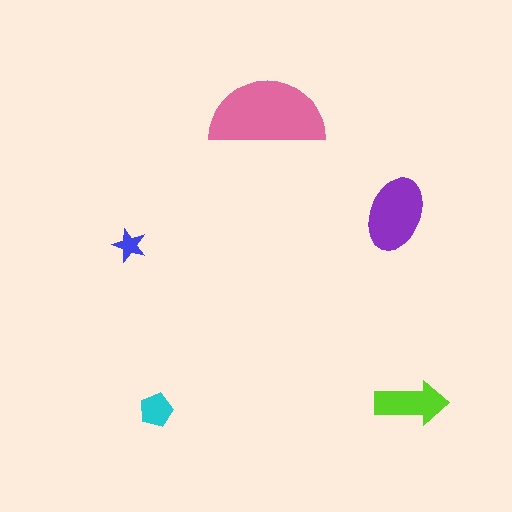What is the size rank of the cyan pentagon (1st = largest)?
4th.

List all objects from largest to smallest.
The pink semicircle, the purple ellipse, the lime arrow, the cyan pentagon, the blue star.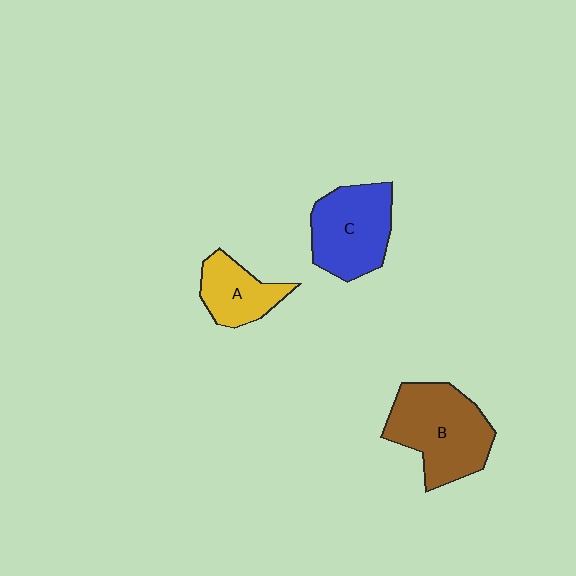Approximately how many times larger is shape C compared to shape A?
Approximately 1.5 times.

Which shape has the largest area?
Shape B (brown).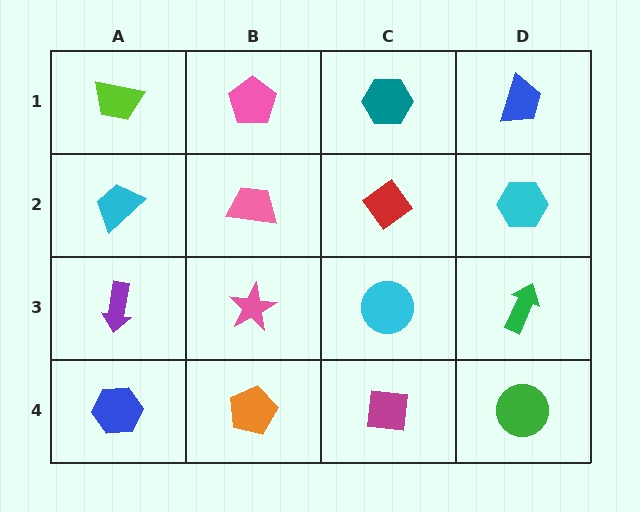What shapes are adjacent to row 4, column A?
A purple arrow (row 3, column A), an orange pentagon (row 4, column B).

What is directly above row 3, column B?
A pink trapezoid.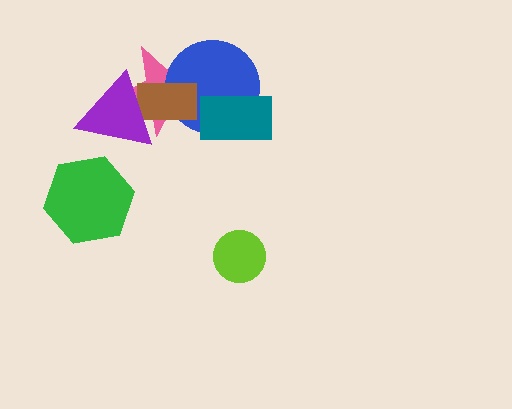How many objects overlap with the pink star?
3 objects overlap with the pink star.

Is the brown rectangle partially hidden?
Yes, it is partially covered by another shape.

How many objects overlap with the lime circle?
0 objects overlap with the lime circle.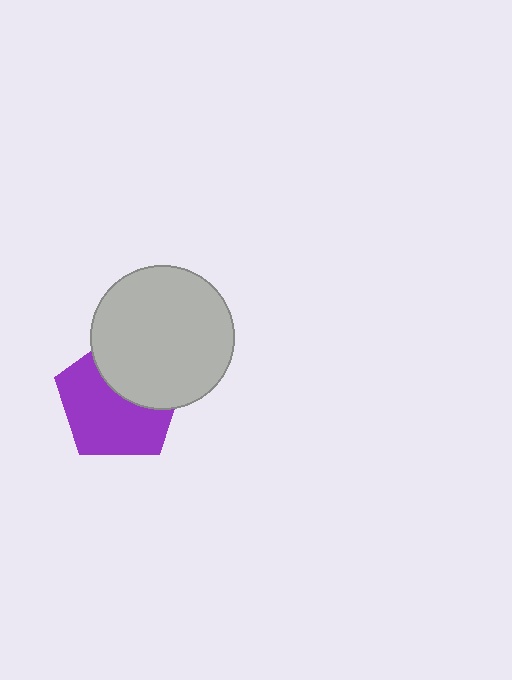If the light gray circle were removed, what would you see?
You would see the complete purple pentagon.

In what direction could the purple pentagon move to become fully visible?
The purple pentagon could move toward the lower-left. That would shift it out from behind the light gray circle entirely.